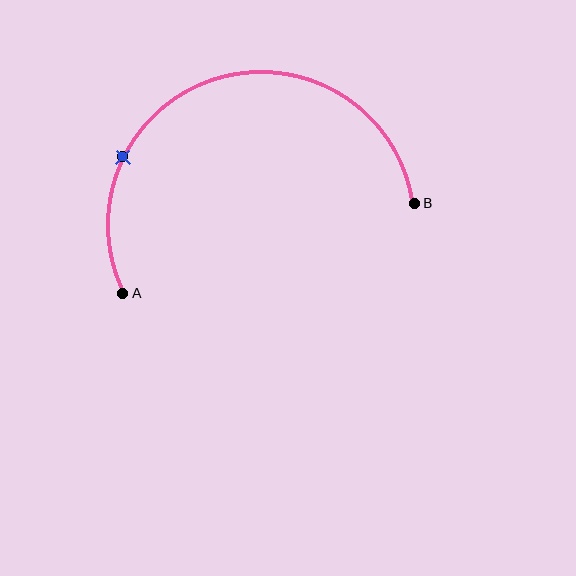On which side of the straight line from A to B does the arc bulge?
The arc bulges above the straight line connecting A and B.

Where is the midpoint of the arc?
The arc midpoint is the point on the curve farthest from the straight line joining A and B. It sits above that line.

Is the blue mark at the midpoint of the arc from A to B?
No. The blue mark lies on the arc but is closer to endpoint A. The arc midpoint would be at the point on the curve equidistant along the arc from both A and B.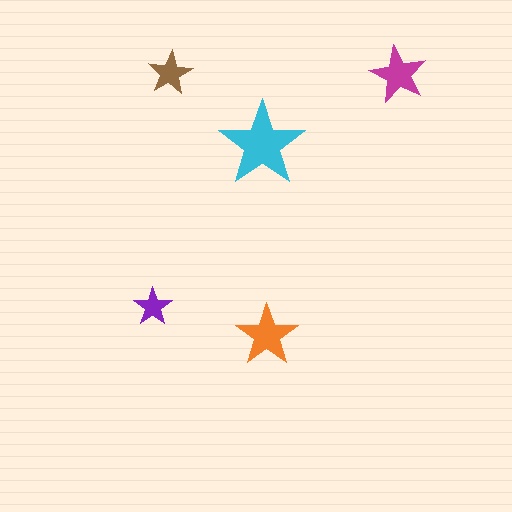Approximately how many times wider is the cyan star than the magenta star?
About 1.5 times wider.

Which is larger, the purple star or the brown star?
The brown one.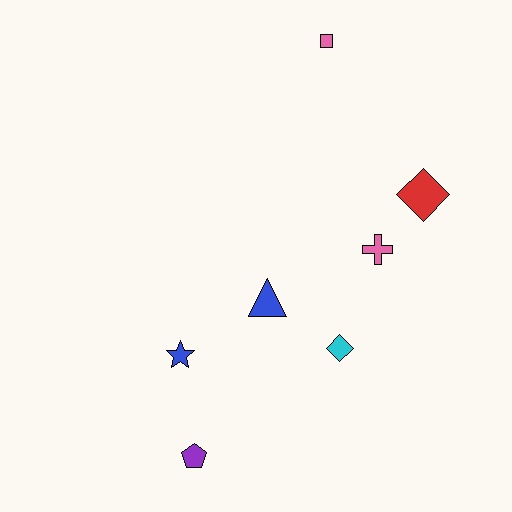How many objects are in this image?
There are 7 objects.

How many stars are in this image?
There is 1 star.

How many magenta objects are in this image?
There are no magenta objects.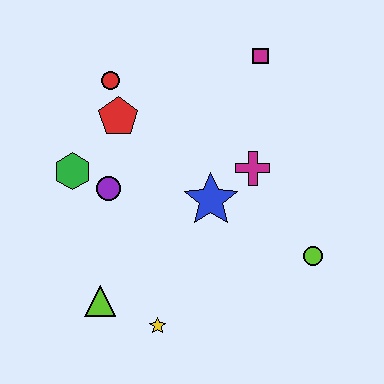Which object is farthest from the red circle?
The lime circle is farthest from the red circle.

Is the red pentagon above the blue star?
Yes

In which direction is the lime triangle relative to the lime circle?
The lime triangle is to the left of the lime circle.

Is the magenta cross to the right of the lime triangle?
Yes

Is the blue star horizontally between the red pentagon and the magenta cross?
Yes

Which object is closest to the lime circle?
The magenta cross is closest to the lime circle.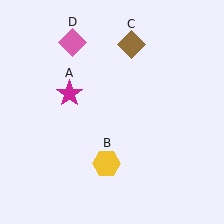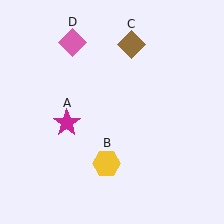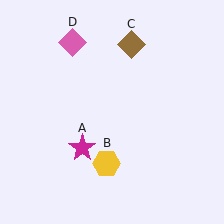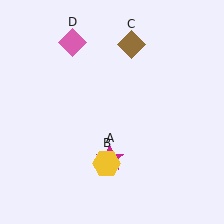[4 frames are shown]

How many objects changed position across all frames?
1 object changed position: magenta star (object A).